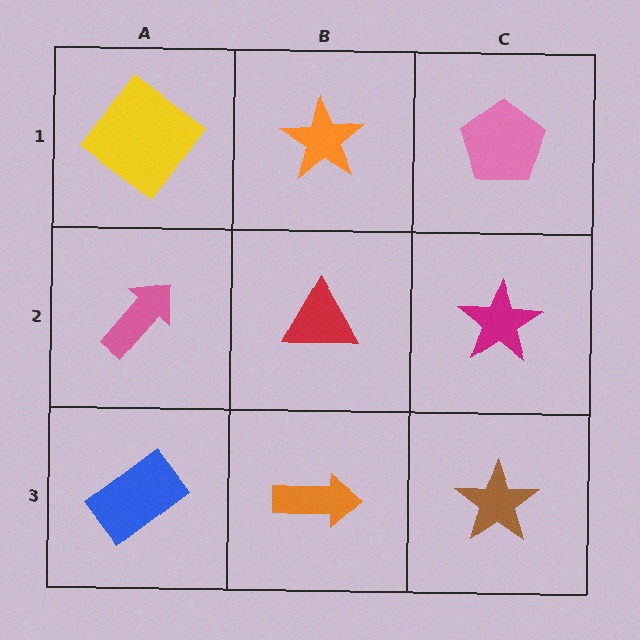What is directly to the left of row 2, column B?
A pink arrow.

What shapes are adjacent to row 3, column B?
A red triangle (row 2, column B), a blue rectangle (row 3, column A), a brown star (row 3, column C).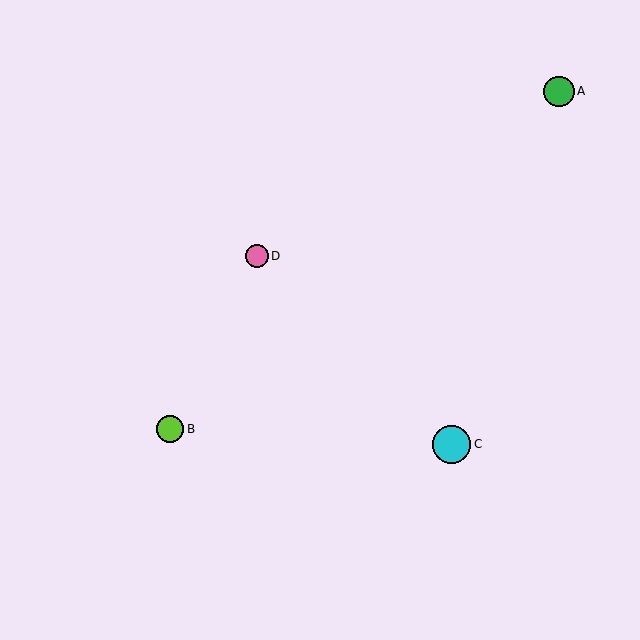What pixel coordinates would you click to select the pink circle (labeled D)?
Click at (257, 256) to select the pink circle D.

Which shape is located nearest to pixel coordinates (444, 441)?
The cyan circle (labeled C) at (452, 444) is nearest to that location.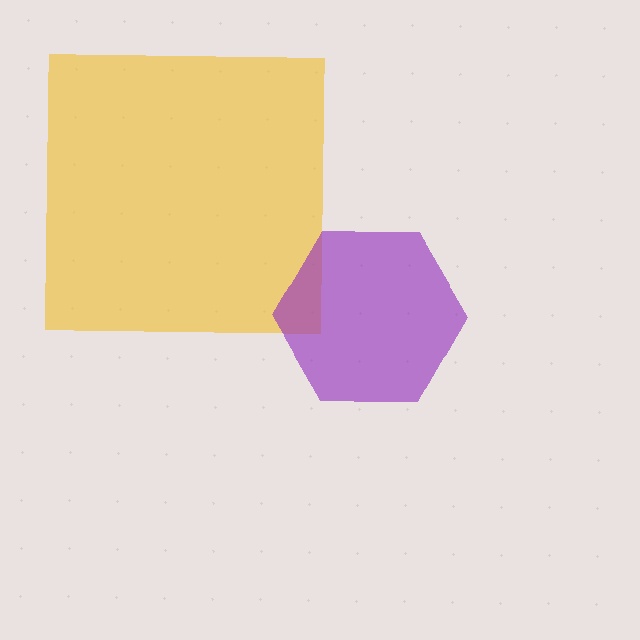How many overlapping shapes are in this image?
There are 2 overlapping shapes in the image.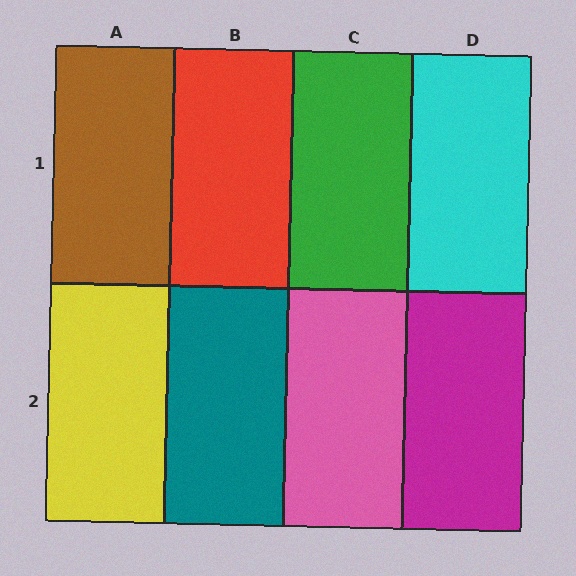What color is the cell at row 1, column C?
Green.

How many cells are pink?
1 cell is pink.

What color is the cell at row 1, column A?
Brown.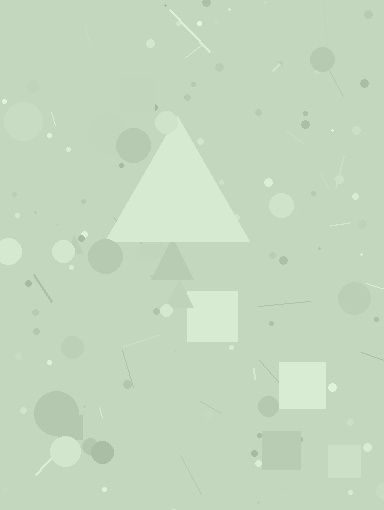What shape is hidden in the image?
A triangle is hidden in the image.